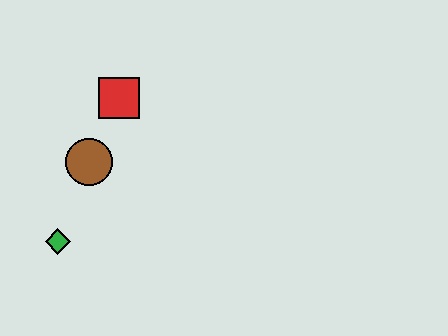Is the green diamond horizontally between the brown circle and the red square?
No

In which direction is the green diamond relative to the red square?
The green diamond is below the red square.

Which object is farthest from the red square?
The green diamond is farthest from the red square.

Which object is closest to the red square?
The brown circle is closest to the red square.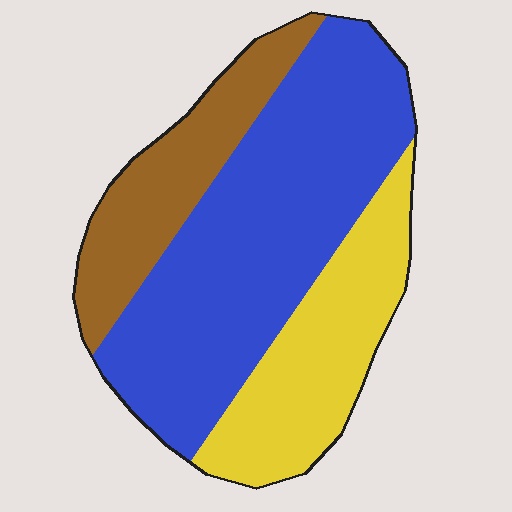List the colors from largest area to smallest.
From largest to smallest: blue, yellow, brown.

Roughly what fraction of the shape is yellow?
Yellow covers roughly 25% of the shape.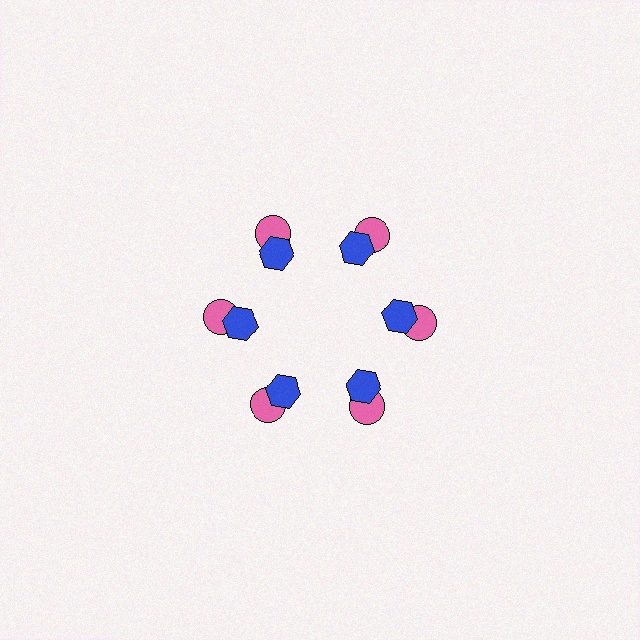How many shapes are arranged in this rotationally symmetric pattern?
There are 12 shapes, arranged in 6 groups of 2.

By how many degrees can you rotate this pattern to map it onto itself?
The pattern maps onto itself every 60 degrees of rotation.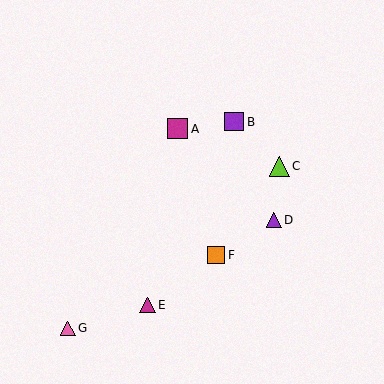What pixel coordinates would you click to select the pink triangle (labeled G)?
Click at (68, 328) to select the pink triangle G.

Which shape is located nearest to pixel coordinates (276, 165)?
The lime triangle (labeled C) at (279, 166) is nearest to that location.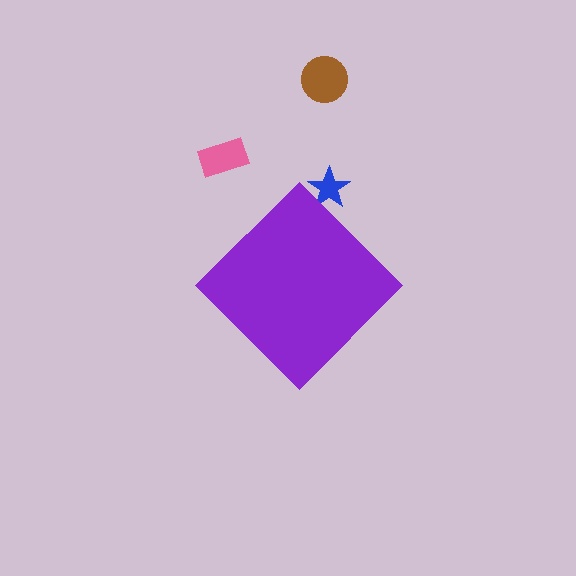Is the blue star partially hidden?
Yes, the blue star is partially hidden behind the purple diamond.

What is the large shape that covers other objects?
A purple diamond.